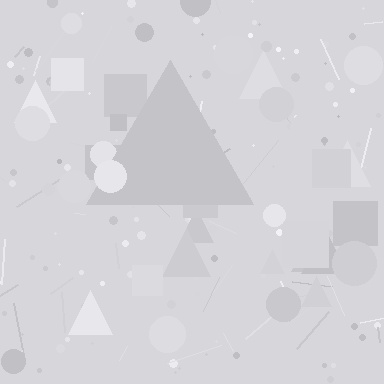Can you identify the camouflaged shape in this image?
The camouflaged shape is a triangle.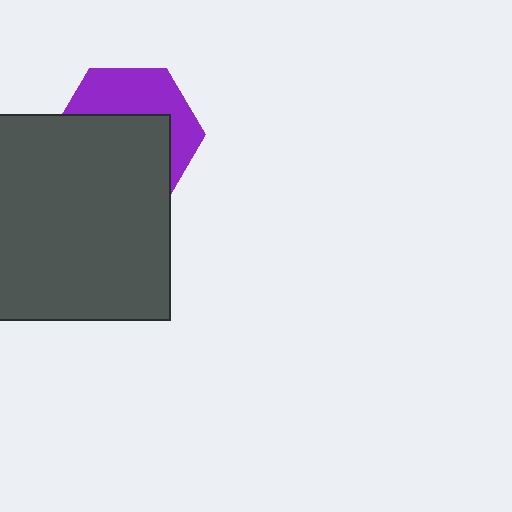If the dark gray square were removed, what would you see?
You would see the complete purple hexagon.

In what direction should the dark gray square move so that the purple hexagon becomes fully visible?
The dark gray square should move down. That is the shortest direction to clear the overlap and leave the purple hexagon fully visible.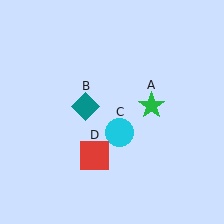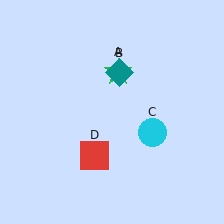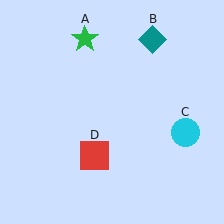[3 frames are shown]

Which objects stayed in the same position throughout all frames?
Red square (object D) remained stationary.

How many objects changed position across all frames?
3 objects changed position: green star (object A), teal diamond (object B), cyan circle (object C).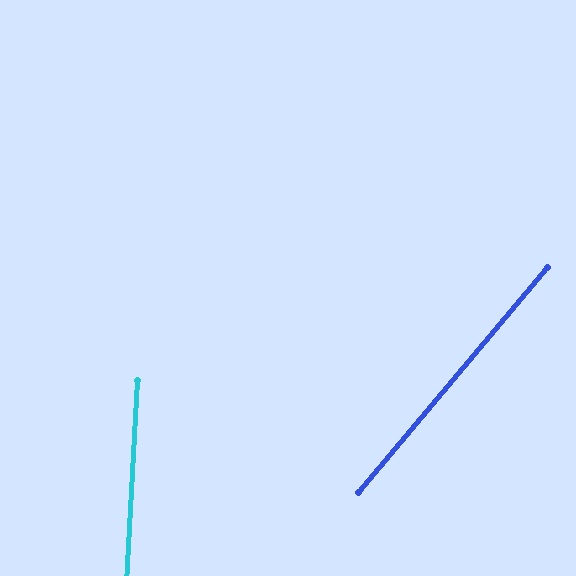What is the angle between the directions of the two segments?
Approximately 37 degrees.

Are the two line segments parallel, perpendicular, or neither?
Neither parallel nor perpendicular — they differ by about 37°.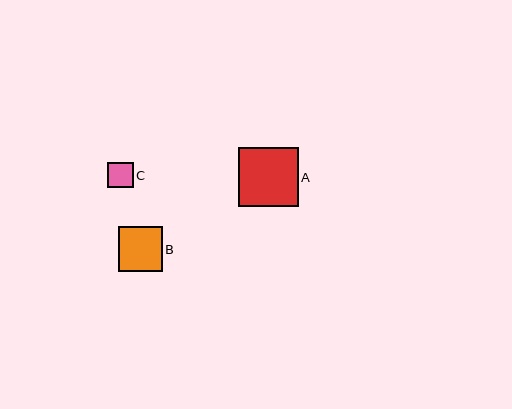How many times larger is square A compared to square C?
Square A is approximately 2.3 times the size of square C.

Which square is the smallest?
Square C is the smallest with a size of approximately 26 pixels.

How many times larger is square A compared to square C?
Square A is approximately 2.3 times the size of square C.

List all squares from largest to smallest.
From largest to smallest: A, B, C.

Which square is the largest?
Square A is the largest with a size of approximately 60 pixels.